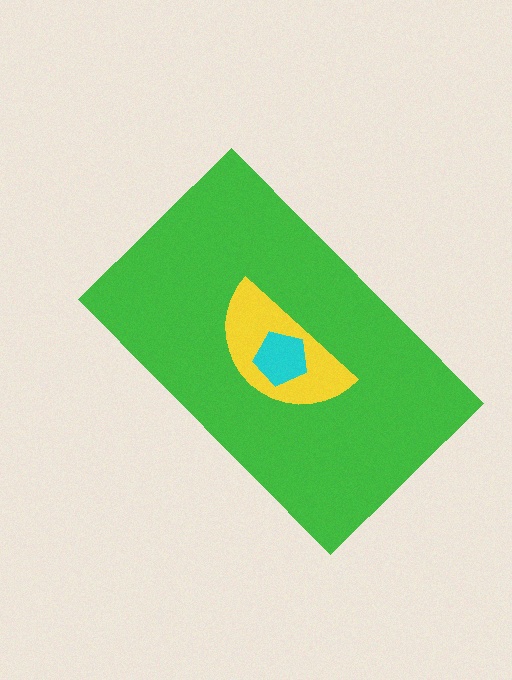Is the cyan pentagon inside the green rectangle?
Yes.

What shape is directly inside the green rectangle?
The yellow semicircle.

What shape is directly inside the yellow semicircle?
The cyan pentagon.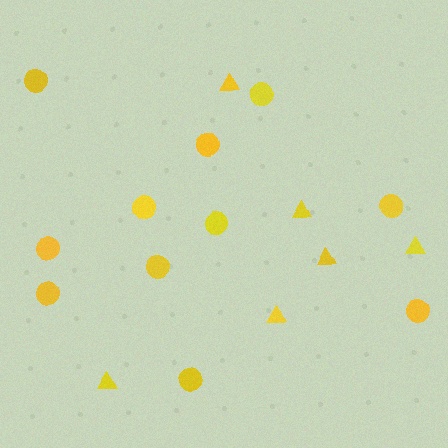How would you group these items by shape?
There are 2 groups: one group of circles (11) and one group of triangles (6).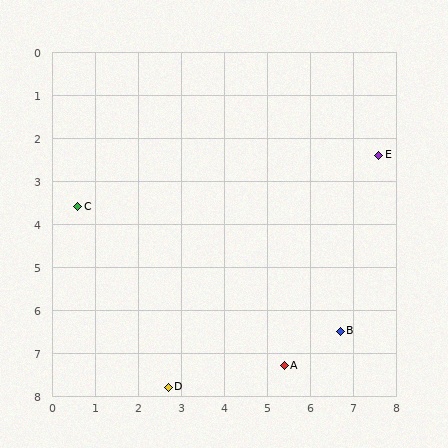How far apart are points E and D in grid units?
Points E and D are about 7.3 grid units apart.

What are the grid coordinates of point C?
Point C is at approximately (0.6, 3.6).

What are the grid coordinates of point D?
Point D is at approximately (2.7, 7.8).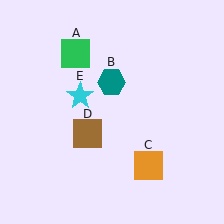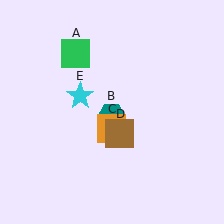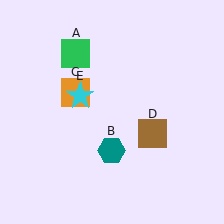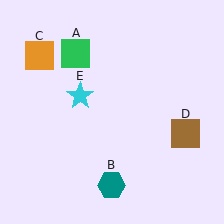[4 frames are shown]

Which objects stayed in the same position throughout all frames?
Green square (object A) and cyan star (object E) remained stationary.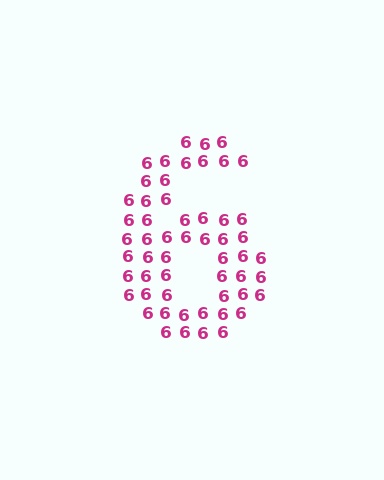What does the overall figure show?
The overall figure shows the digit 6.